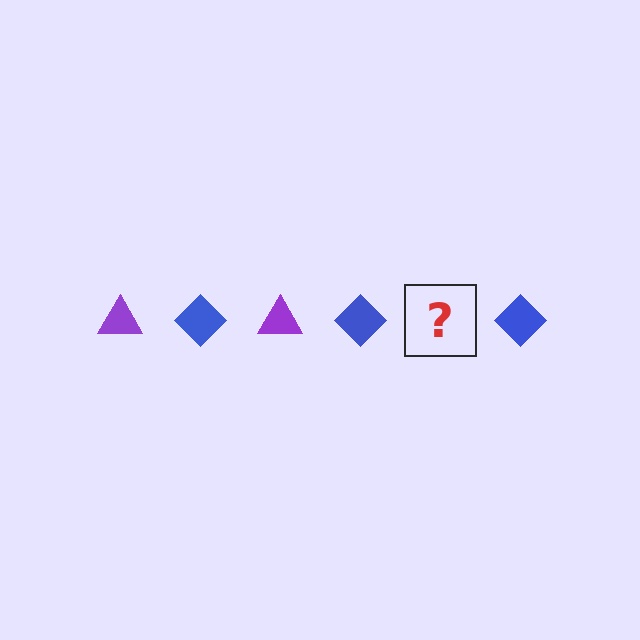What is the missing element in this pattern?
The missing element is a purple triangle.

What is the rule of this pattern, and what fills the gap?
The rule is that the pattern alternates between purple triangle and blue diamond. The gap should be filled with a purple triangle.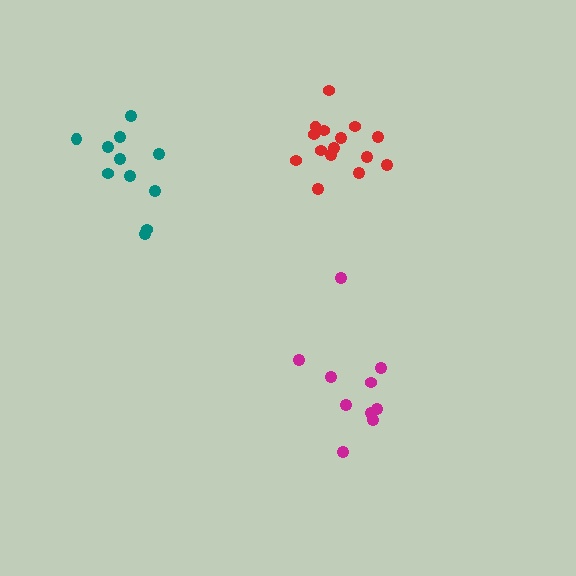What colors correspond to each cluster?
The clusters are colored: teal, magenta, red.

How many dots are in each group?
Group 1: 11 dots, Group 2: 10 dots, Group 3: 15 dots (36 total).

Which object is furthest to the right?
The magenta cluster is rightmost.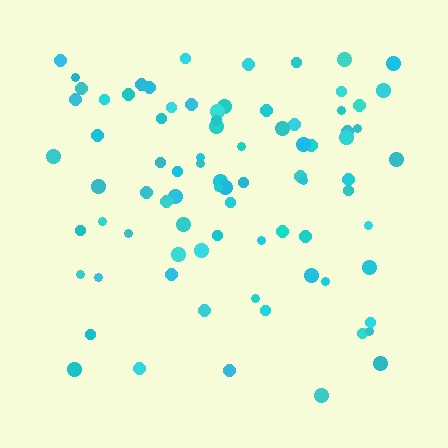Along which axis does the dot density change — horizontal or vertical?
Vertical.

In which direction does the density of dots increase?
From bottom to top, with the top side densest.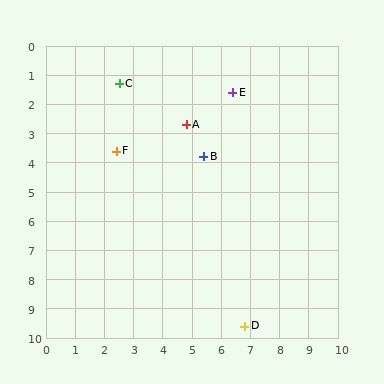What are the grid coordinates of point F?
Point F is at approximately (2.4, 3.6).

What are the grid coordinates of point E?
Point E is at approximately (6.4, 1.6).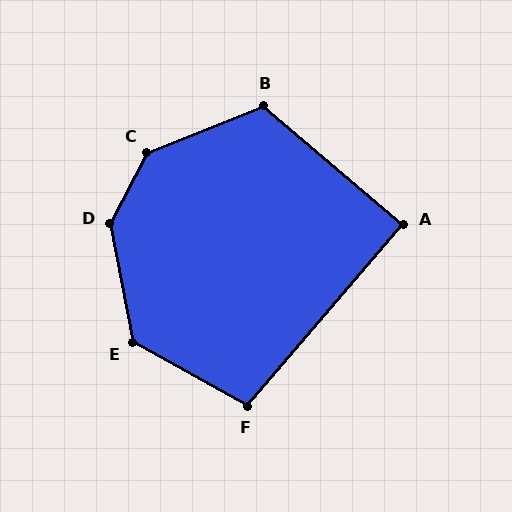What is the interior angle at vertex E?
Approximately 130 degrees (obtuse).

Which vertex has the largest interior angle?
D, at approximately 141 degrees.